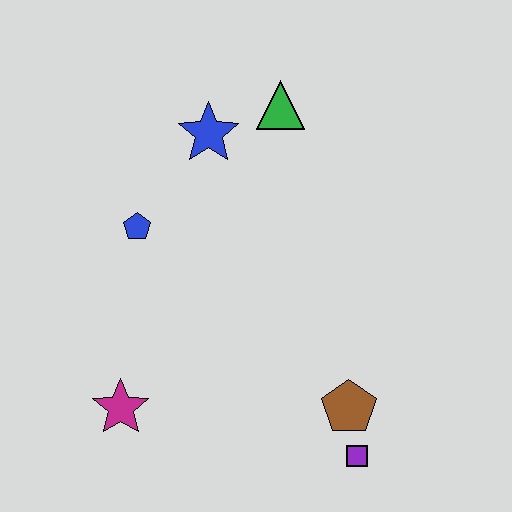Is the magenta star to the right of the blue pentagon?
No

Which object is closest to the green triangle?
The blue star is closest to the green triangle.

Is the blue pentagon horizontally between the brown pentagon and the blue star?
No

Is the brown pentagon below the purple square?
No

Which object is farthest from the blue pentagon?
The purple square is farthest from the blue pentagon.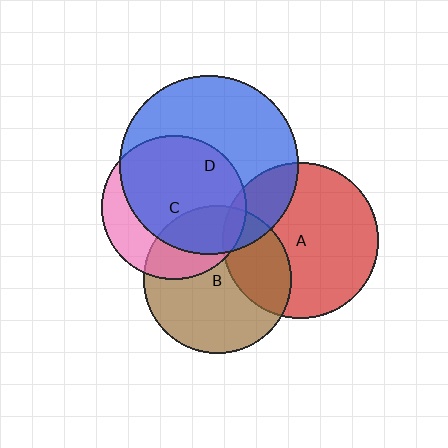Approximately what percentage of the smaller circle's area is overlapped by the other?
Approximately 20%.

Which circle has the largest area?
Circle D (blue).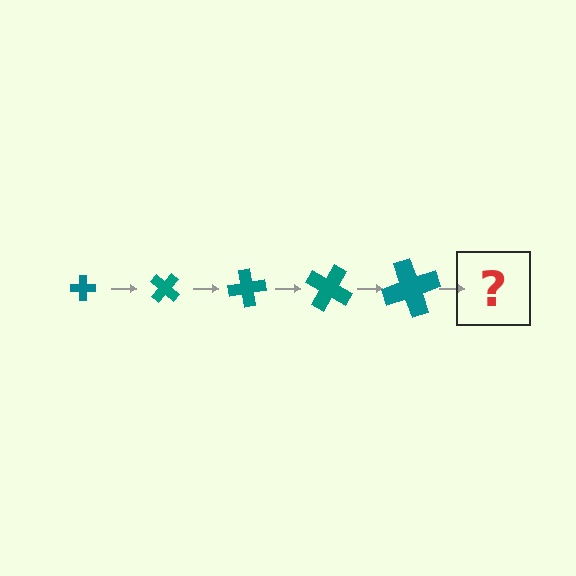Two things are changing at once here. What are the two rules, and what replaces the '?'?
The two rules are that the cross grows larger each step and it rotates 40 degrees each step. The '?' should be a cross, larger than the previous one and rotated 200 degrees from the start.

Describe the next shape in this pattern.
It should be a cross, larger than the previous one and rotated 200 degrees from the start.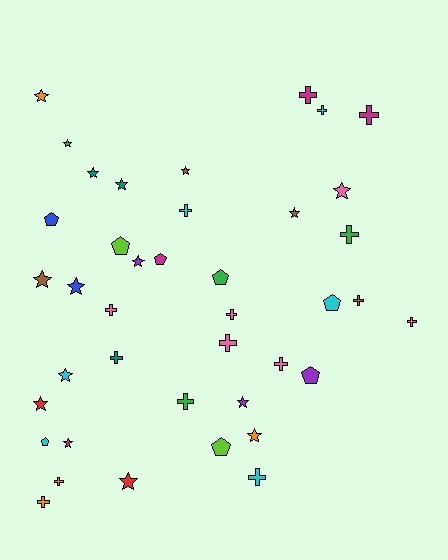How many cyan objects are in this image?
There are 6 cyan objects.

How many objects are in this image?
There are 40 objects.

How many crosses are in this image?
There are 16 crosses.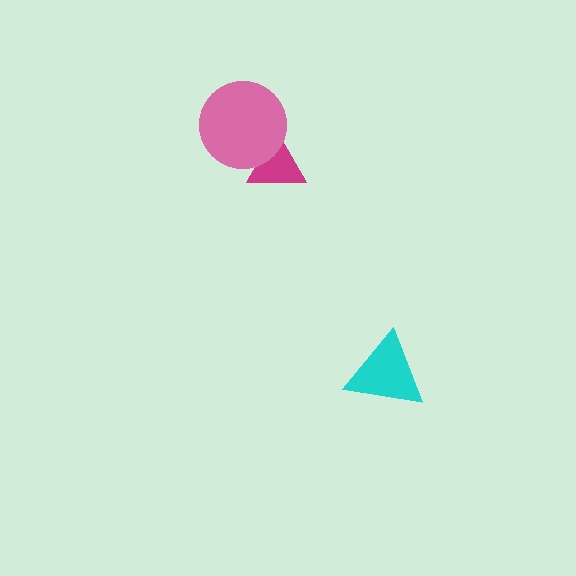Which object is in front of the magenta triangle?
The pink circle is in front of the magenta triangle.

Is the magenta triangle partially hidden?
Yes, it is partially covered by another shape.